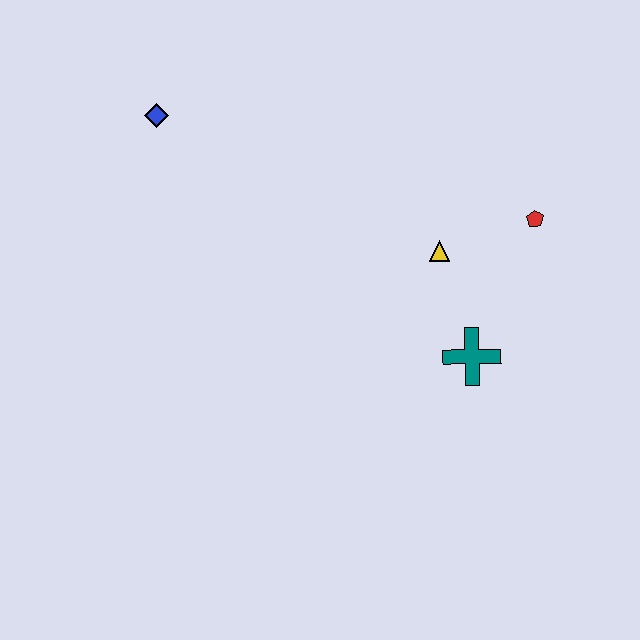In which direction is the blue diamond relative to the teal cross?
The blue diamond is to the left of the teal cross.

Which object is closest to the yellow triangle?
The red pentagon is closest to the yellow triangle.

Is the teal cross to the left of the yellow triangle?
No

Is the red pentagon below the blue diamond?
Yes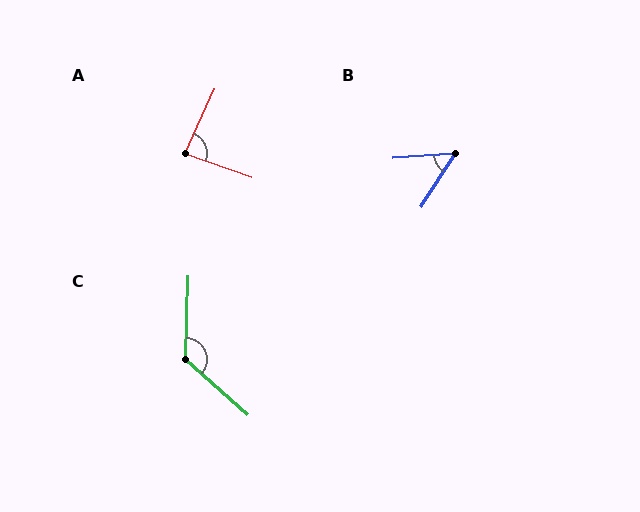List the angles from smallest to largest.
B (54°), A (85°), C (130°).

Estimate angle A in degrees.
Approximately 85 degrees.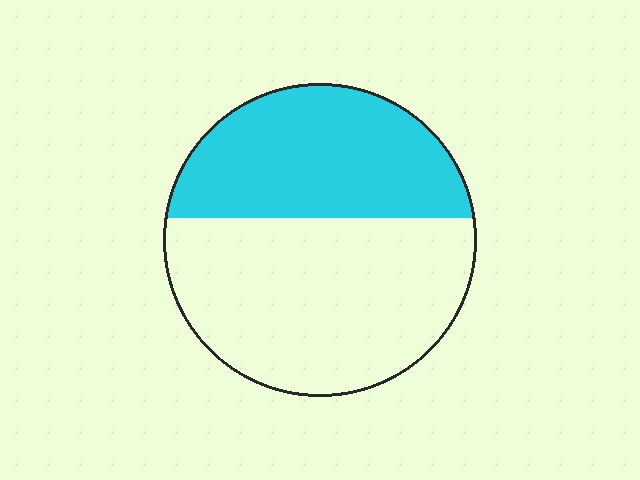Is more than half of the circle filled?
No.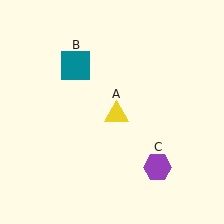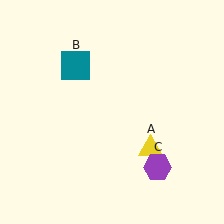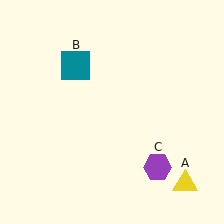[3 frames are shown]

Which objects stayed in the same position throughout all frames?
Teal square (object B) and purple hexagon (object C) remained stationary.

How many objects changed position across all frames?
1 object changed position: yellow triangle (object A).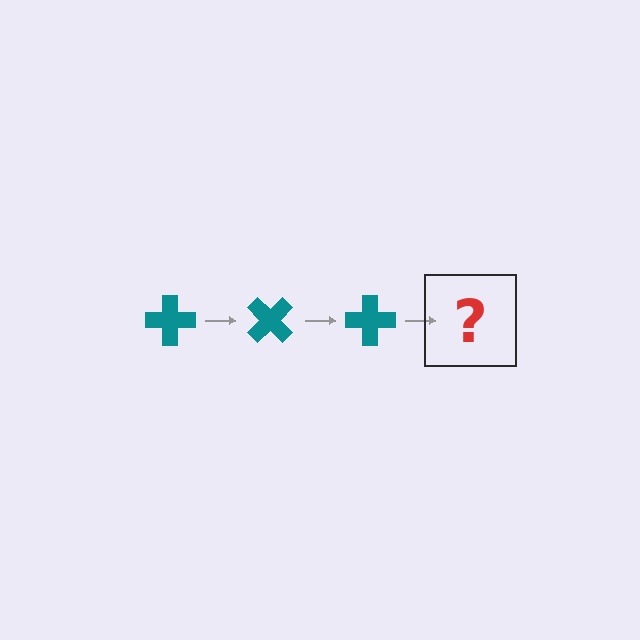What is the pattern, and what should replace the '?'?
The pattern is that the cross rotates 45 degrees each step. The '?' should be a teal cross rotated 135 degrees.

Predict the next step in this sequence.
The next step is a teal cross rotated 135 degrees.